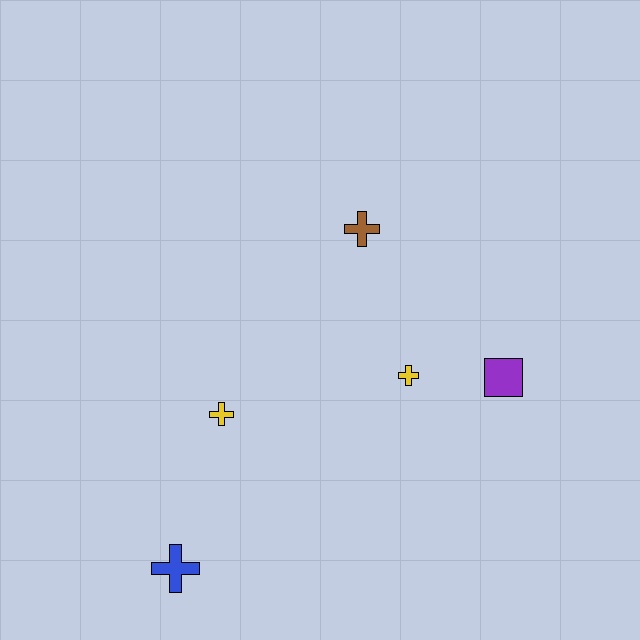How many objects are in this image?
There are 5 objects.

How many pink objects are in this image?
There are no pink objects.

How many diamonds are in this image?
There are no diamonds.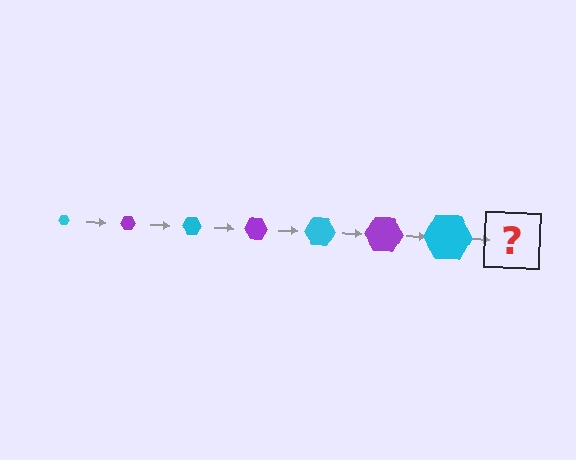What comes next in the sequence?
The next element should be a purple hexagon, larger than the previous one.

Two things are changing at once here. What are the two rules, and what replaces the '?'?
The two rules are that the hexagon grows larger each step and the color cycles through cyan and purple. The '?' should be a purple hexagon, larger than the previous one.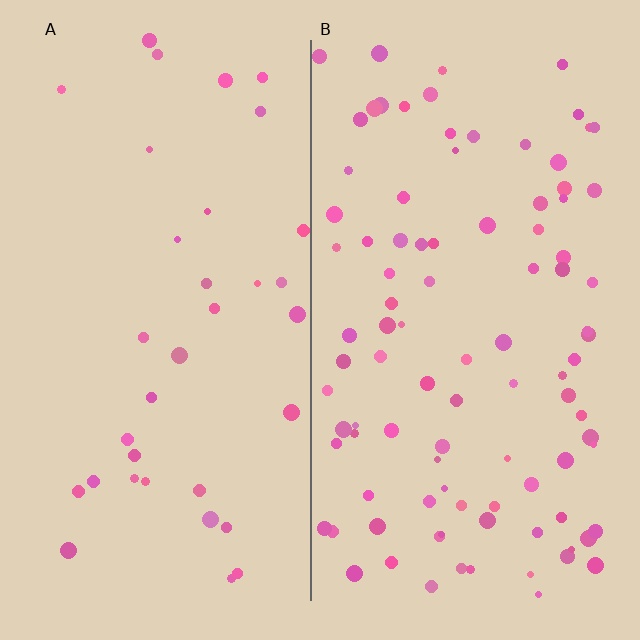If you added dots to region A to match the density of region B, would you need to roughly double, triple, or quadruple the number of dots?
Approximately triple.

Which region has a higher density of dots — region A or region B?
B (the right).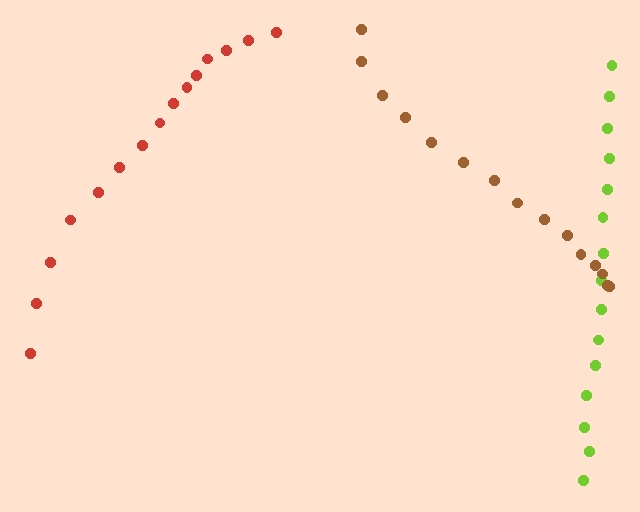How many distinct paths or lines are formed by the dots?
There are 3 distinct paths.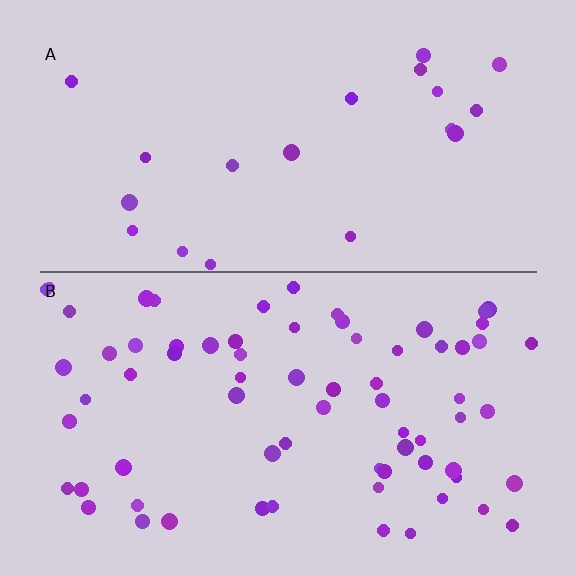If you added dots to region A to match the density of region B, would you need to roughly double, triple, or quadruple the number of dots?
Approximately triple.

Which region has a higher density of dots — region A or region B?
B (the bottom).